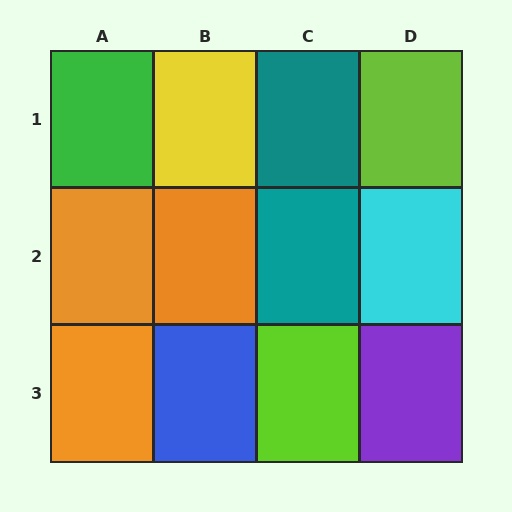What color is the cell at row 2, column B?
Orange.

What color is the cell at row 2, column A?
Orange.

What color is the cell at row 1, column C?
Teal.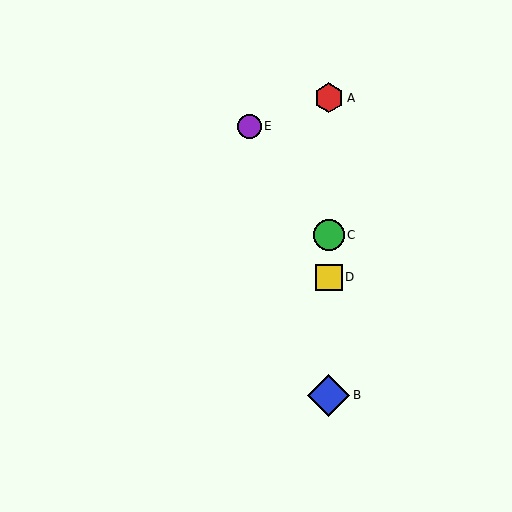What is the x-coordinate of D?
Object D is at x≈329.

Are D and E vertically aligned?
No, D is at x≈329 and E is at x≈249.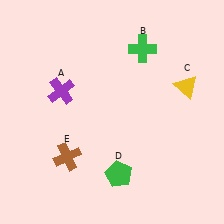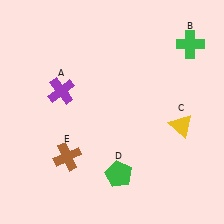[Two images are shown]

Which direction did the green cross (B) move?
The green cross (B) moved right.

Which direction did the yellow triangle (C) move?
The yellow triangle (C) moved down.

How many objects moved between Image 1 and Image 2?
2 objects moved between the two images.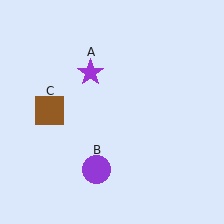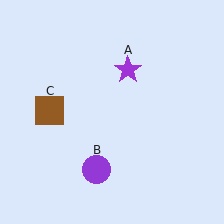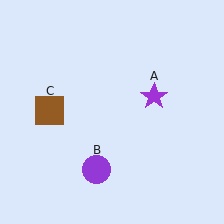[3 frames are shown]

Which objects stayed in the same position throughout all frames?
Purple circle (object B) and brown square (object C) remained stationary.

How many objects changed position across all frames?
1 object changed position: purple star (object A).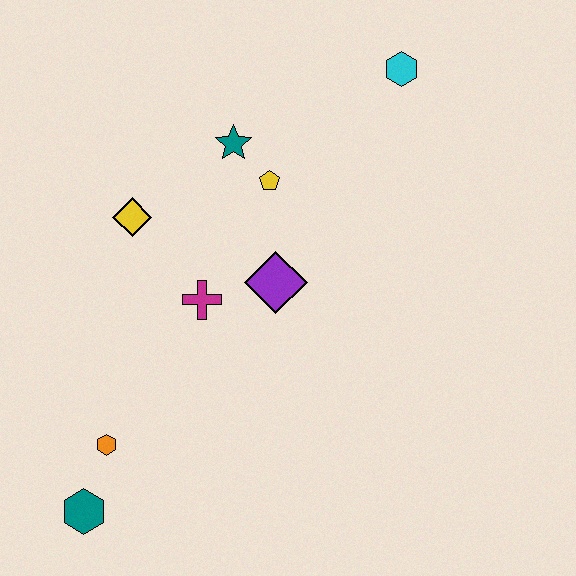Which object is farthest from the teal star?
The teal hexagon is farthest from the teal star.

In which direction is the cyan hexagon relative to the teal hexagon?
The cyan hexagon is above the teal hexagon.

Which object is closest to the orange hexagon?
The teal hexagon is closest to the orange hexagon.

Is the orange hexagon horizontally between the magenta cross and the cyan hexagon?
No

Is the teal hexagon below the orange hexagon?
Yes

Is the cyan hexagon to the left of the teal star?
No